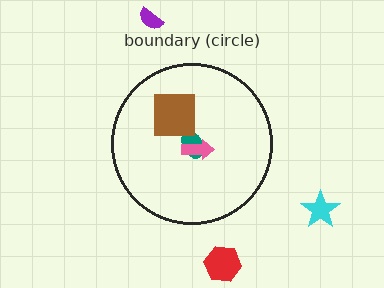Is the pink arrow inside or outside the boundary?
Inside.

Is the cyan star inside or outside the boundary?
Outside.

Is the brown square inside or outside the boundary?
Inside.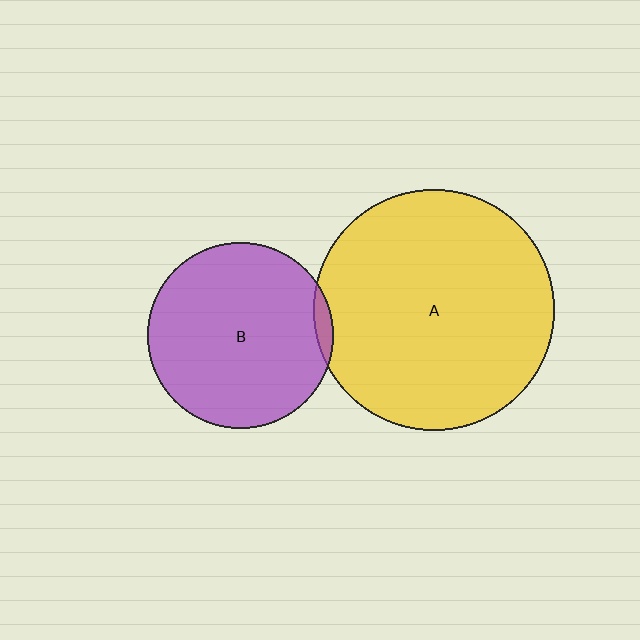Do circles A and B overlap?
Yes.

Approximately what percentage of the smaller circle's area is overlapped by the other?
Approximately 5%.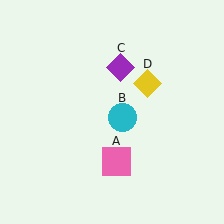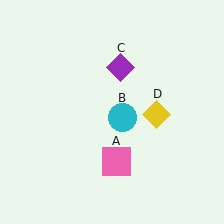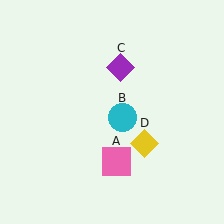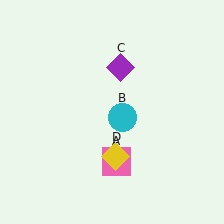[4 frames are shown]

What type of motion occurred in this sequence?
The yellow diamond (object D) rotated clockwise around the center of the scene.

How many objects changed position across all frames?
1 object changed position: yellow diamond (object D).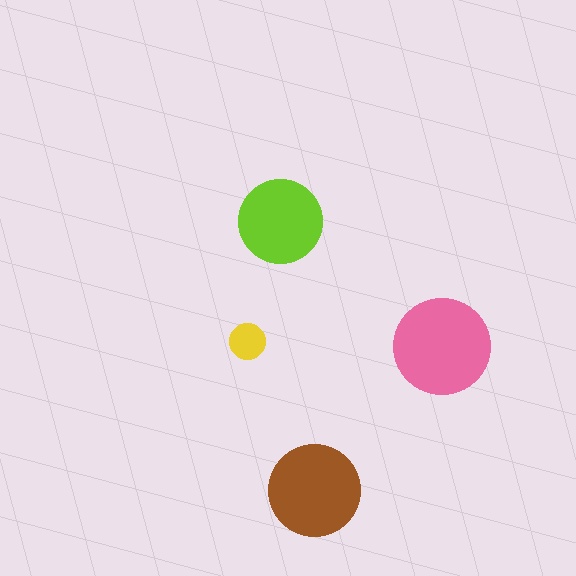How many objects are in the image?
There are 4 objects in the image.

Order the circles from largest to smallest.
the pink one, the brown one, the lime one, the yellow one.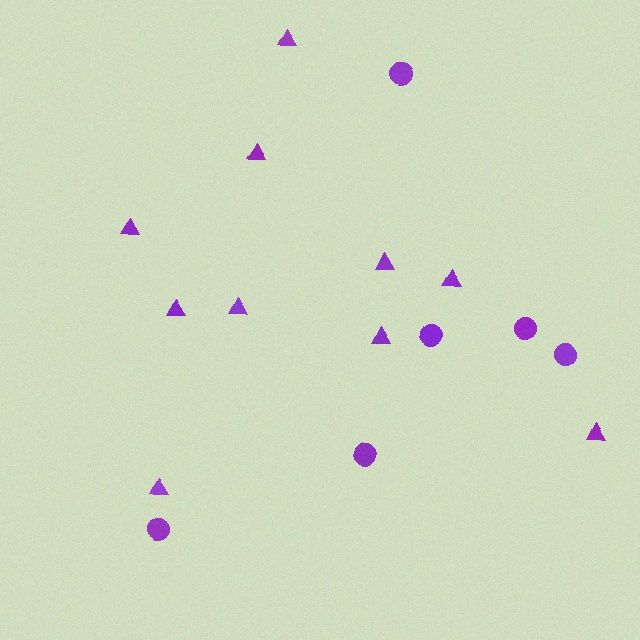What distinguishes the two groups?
There are 2 groups: one group of circles (6) and one group of triangles (10).